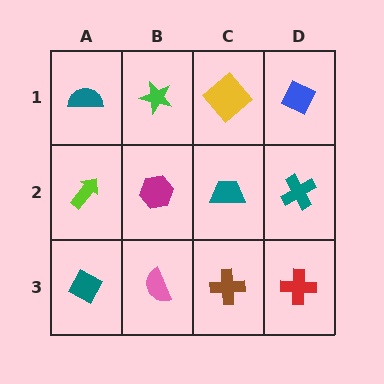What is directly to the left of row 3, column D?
A brown cross.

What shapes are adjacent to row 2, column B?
A green star (row 1, column B), a pink semicircle (row 3, column B), a lime arrow (row 2, column A), a teal trapezoid (row 2, column C).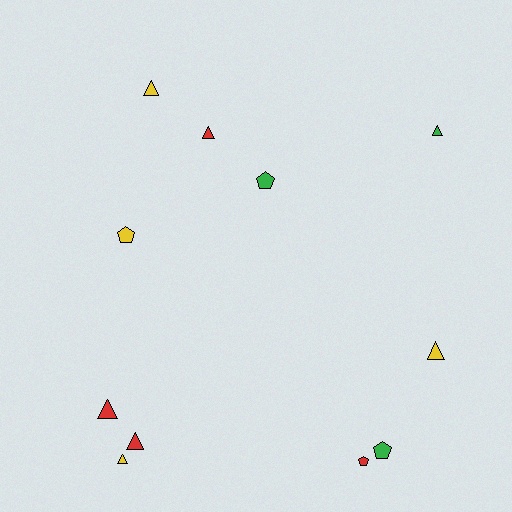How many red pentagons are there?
There is 1 red pentagon.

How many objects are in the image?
There are 11 objects.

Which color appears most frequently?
Yellow, with 4 objects.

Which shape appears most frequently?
Triangle, with 7 objects.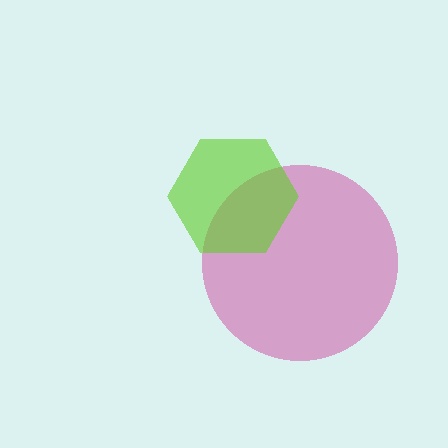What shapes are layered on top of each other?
The layered shapes are: a magenta circle, a lime hexagon.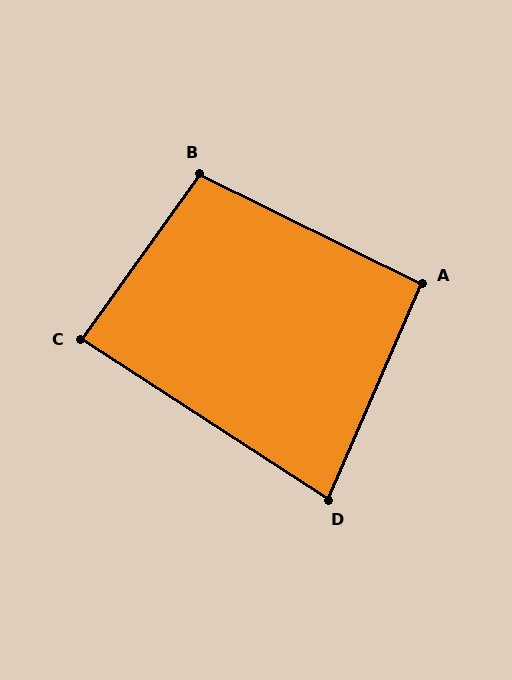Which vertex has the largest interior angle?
B, at approximately 99 degrees.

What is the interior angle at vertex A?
Approximately 93 degrees (approximately right).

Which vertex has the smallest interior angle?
D, at approximately 81 degrees.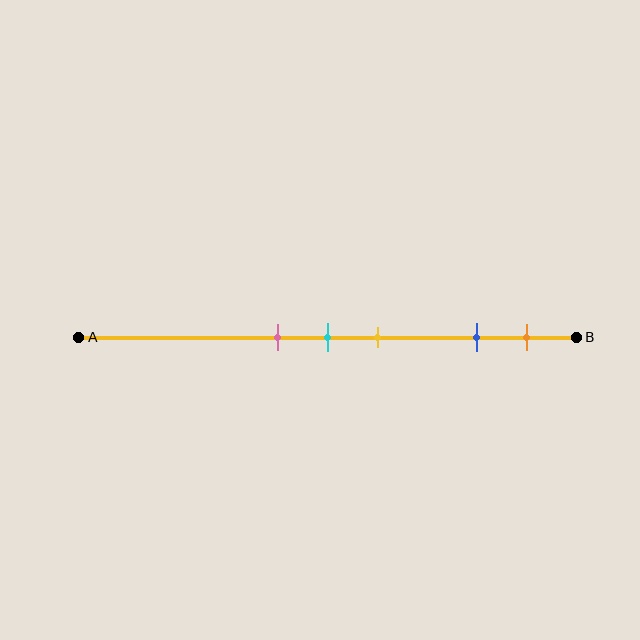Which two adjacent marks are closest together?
The pink and cyan marks are the closest adjacent pair.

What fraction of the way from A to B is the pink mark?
The pink mark is approximately 40% (0.4) of the way from A to B.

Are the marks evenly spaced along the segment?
No, the marks are not evenly spaced.